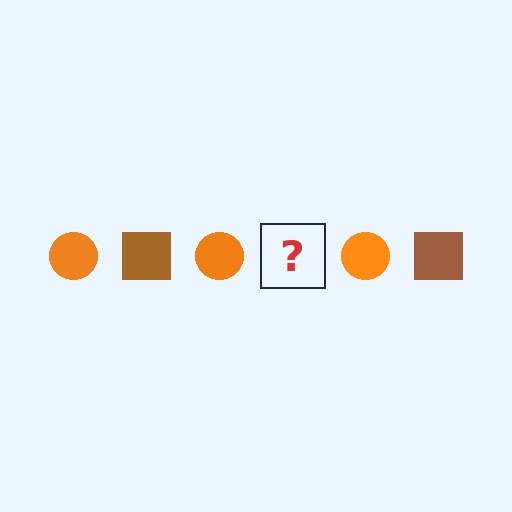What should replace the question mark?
The question mark should be replaced with a brown square.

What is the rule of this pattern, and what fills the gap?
The rule is that the pattern alternates between orange circle and brown square. The gap should be filled with a brown square.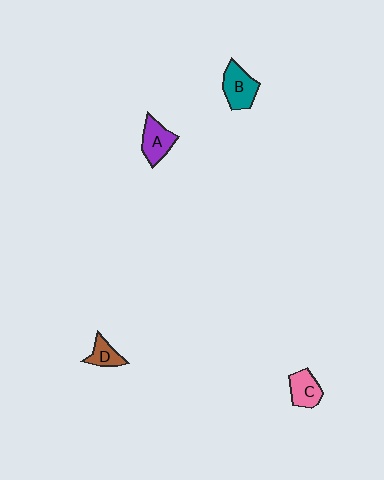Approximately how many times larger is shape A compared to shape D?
Approximately 1.5 times.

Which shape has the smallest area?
Shape D (brown).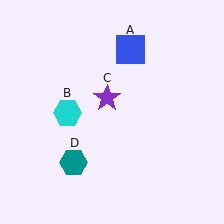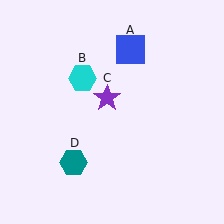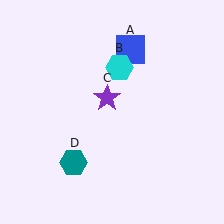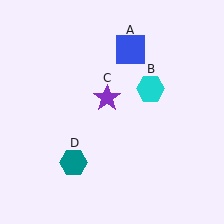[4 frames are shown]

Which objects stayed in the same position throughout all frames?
Blue square (object A) and purple star (object C) and teal hexagon (object D) remained stationary.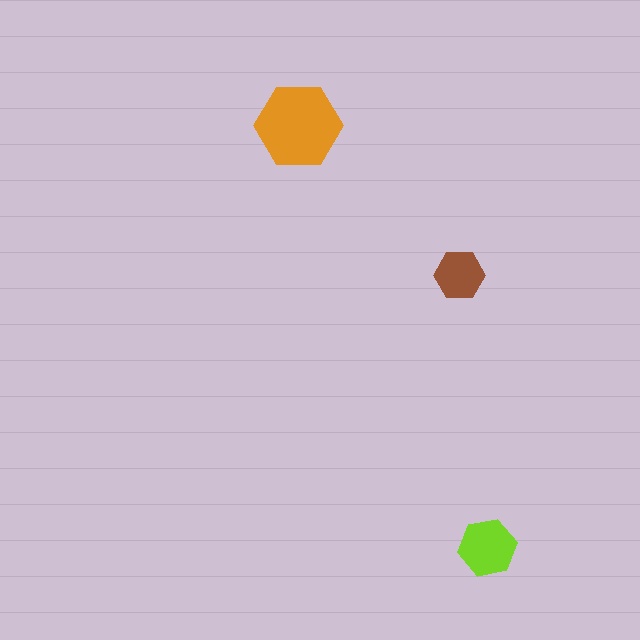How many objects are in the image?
There are 3 objects in the image.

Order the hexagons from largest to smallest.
the orange one, the lime one, the brown one.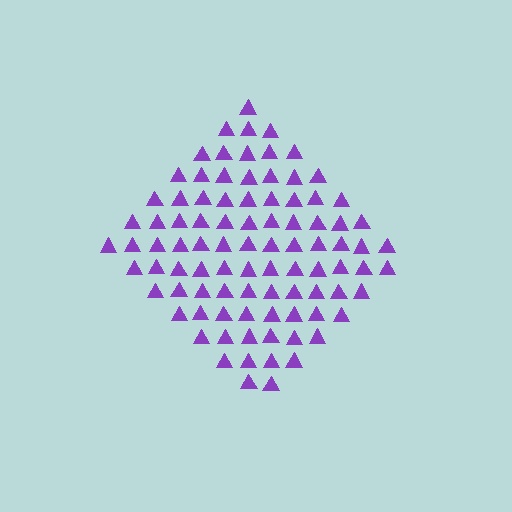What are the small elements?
The small elements are triangles.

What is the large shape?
The large shape is a diamond.